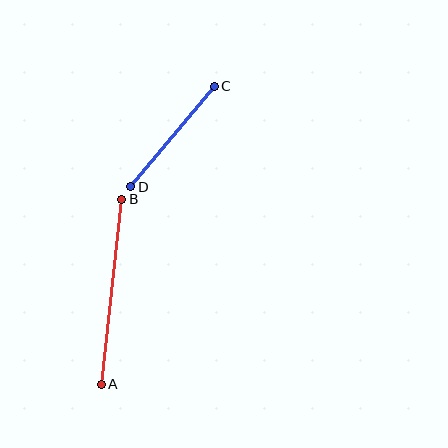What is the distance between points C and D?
The distance is approximately 131 pixels.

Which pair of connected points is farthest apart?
Points A and B are farthest apart.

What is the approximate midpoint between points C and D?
The midpoint is at approximately (173, 137) pixels.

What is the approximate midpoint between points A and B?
The midpoint is at approximately (112, 292) pixels.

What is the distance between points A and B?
The distance is approximately 186 pixels.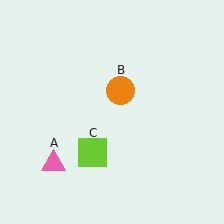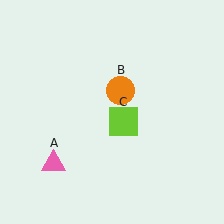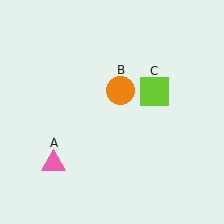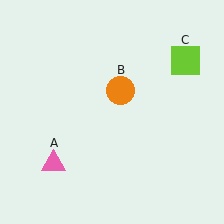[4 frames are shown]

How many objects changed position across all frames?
1 object changed position: lime square (object C).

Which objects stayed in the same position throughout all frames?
Pink triangle (object A) and orange circle (object B) remained stationary.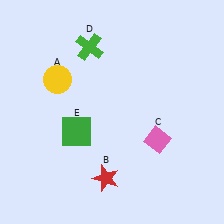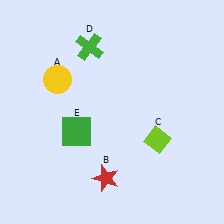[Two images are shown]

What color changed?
The diamond (C) changed from pink in Image 1 to lime in Image 2.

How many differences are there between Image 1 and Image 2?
There is 1 difference between the two images.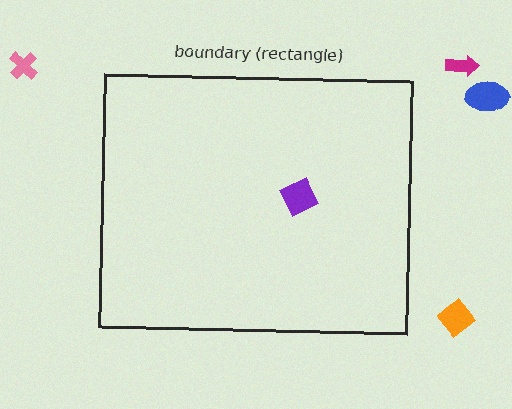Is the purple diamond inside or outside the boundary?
Inside.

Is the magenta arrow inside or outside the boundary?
Outside.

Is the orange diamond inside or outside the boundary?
Outside.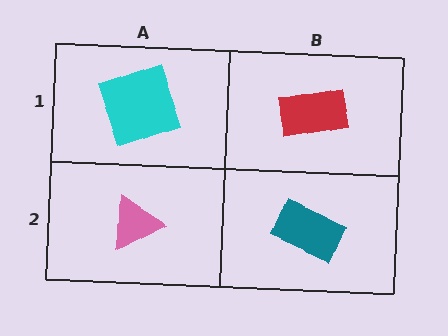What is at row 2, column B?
A teal rectangle.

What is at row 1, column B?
A red rectangle.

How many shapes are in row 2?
2 shapes.